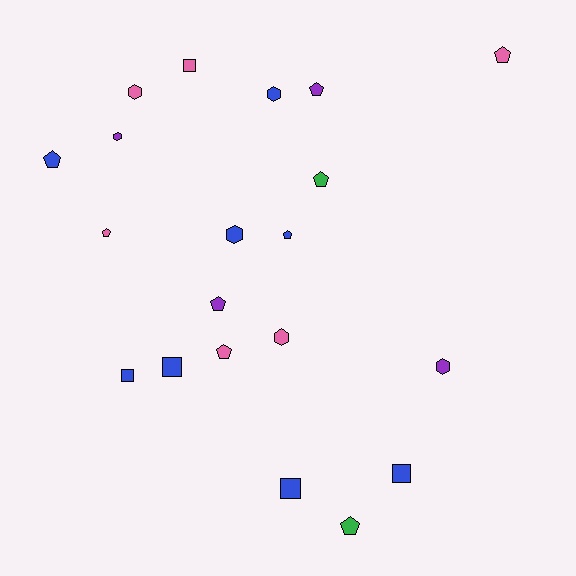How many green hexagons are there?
There are no green hexagons.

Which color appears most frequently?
Blue, with 8 objects.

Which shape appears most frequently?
Pentagon, with 9 objects.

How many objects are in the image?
There are 20 objects.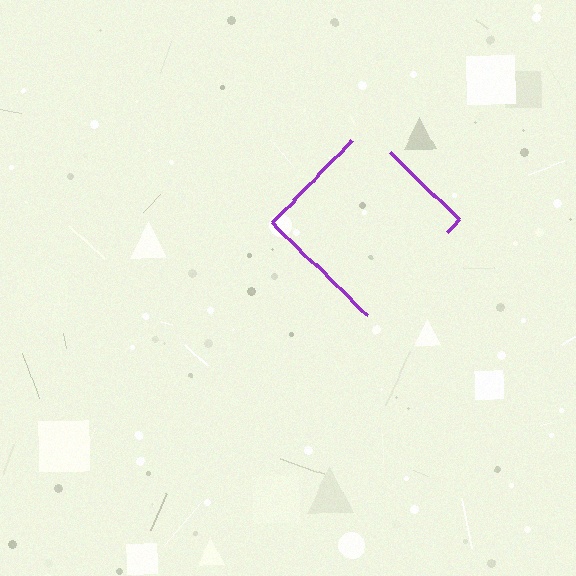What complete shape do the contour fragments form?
The contour fragments form a diamond.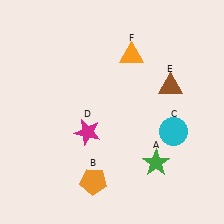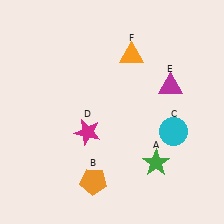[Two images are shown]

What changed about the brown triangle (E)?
In Image 1, E is brown. In Image 2, it changed to magenta.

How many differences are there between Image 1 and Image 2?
There is 1 difference between the two images.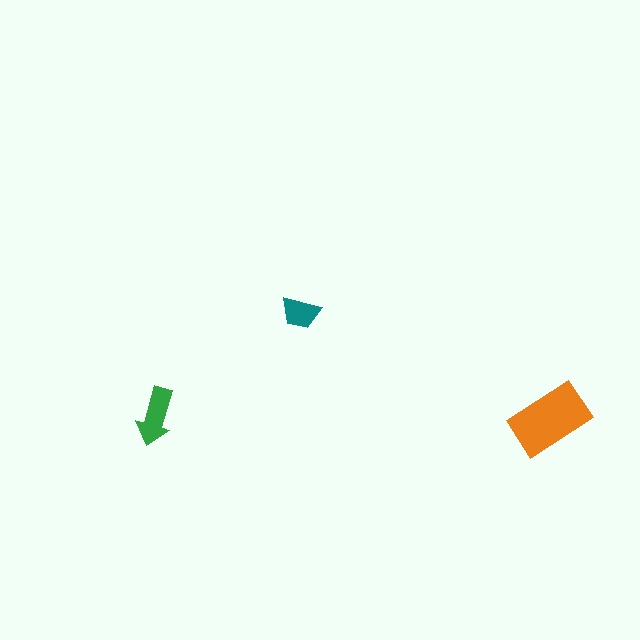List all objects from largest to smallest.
The orange rectangle, the green arrow, the teal trapezoid.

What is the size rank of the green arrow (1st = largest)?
2nd.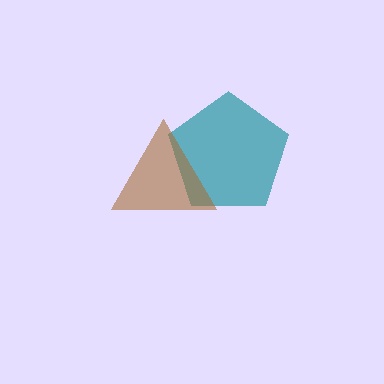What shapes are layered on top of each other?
The layered shapes are: a teal pentagon, a brown triangle.